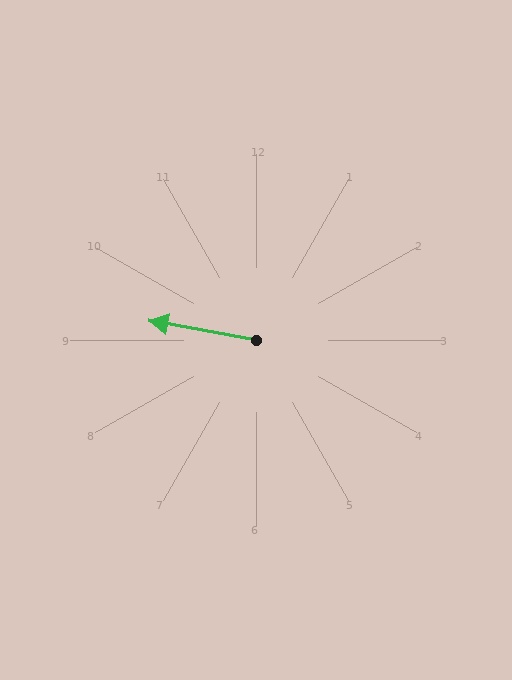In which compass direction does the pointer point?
West.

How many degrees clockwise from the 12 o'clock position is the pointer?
Approximately 280 degrees.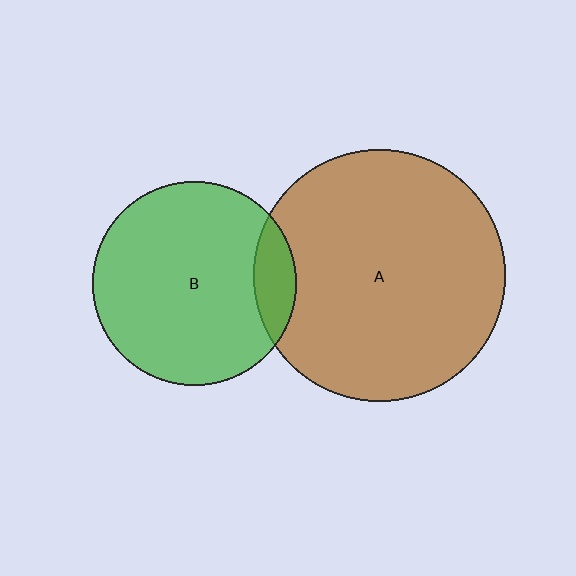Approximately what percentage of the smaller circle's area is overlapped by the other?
Approximately 10%.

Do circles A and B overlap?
Yes.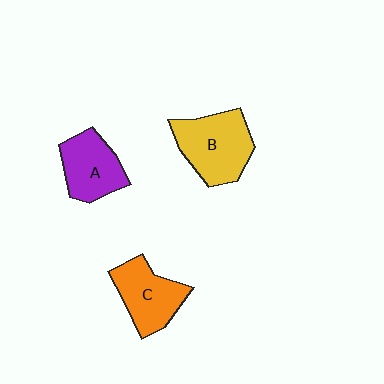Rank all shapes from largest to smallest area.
From largest to smallest: B (yellow), C (orange), A (purple).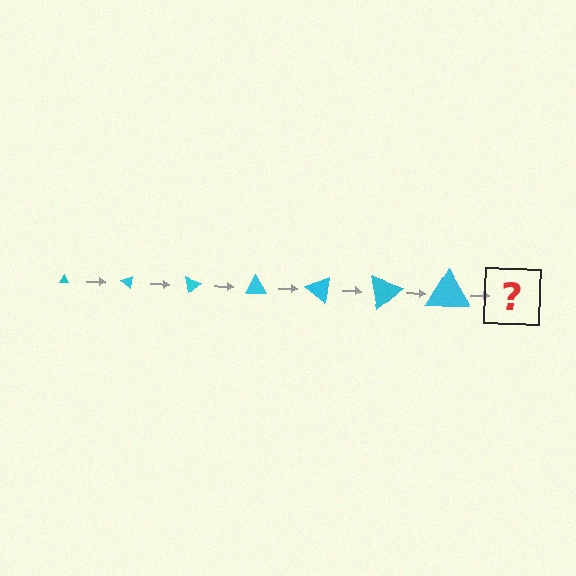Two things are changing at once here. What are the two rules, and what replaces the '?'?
The two rules are that the triangle grows larger each step and it rotates 40 degrees each step. The '?' should be a triangle, larger than the previous one and rotated 280 degrees from the start.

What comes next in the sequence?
The next element should be a triangle, larger than the previous one and rotated 280 degrees from the start.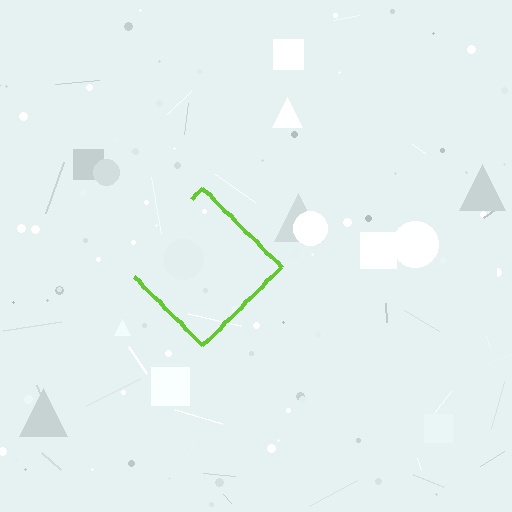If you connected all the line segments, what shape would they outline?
They would outline a diamond.